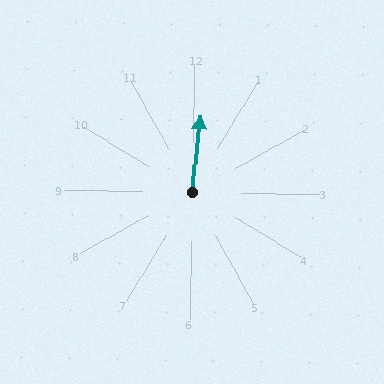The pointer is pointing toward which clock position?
Roughly 12 o'clock.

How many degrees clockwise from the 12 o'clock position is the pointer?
Approximately 6 degrees.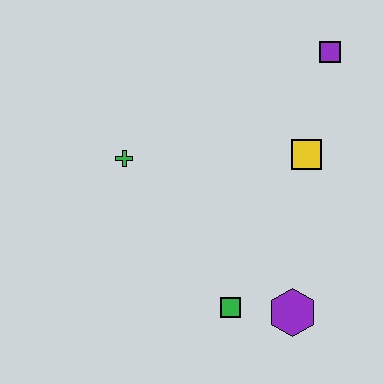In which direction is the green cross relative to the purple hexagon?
The green cross is to the left of the purple hexagon.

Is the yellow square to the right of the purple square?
No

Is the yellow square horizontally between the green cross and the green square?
No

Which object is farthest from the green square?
The purple square is farthest from the green square.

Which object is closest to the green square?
The purple hexagon is closest to the green square.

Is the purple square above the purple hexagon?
Yes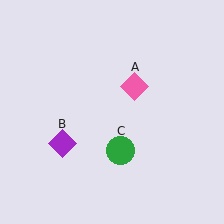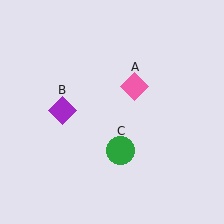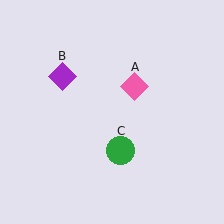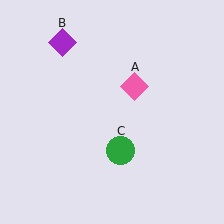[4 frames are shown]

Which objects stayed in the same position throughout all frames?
Pink diamond (object A) and green circle (object C) remained stationary.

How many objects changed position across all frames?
1 object changed position: purple diamond (object B).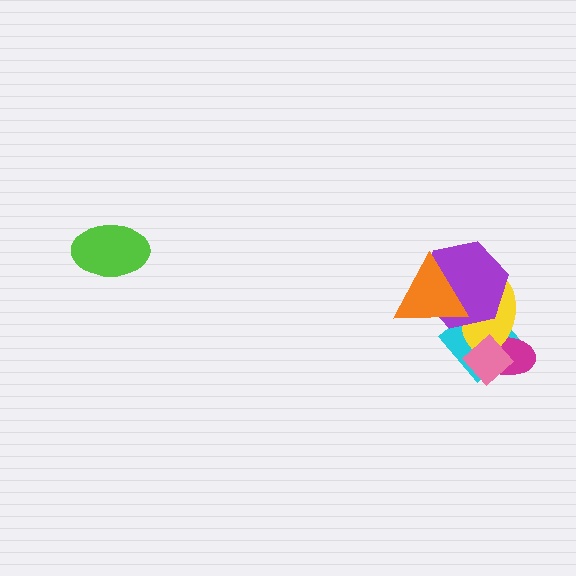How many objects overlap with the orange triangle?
3 objects overlap with the orange triangle.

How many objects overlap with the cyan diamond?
5 objects overlap with the cyan diamond.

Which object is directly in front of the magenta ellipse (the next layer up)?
The yellow ellipse is directly in front of the magenta ellipse.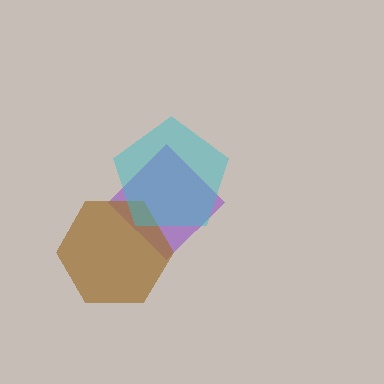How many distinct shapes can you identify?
There are 3 distinct shapes: a purple diamond, a brown hexagon, a cyan pentagon.